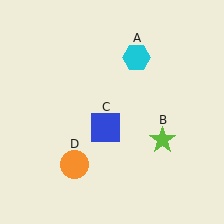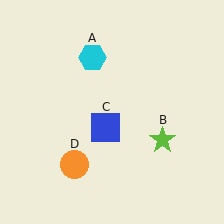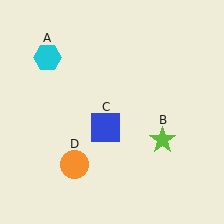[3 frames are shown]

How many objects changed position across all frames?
1 object changed position: cyan hexagon (object A).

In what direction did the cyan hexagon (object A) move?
The cyan hexagon (object A) moved left.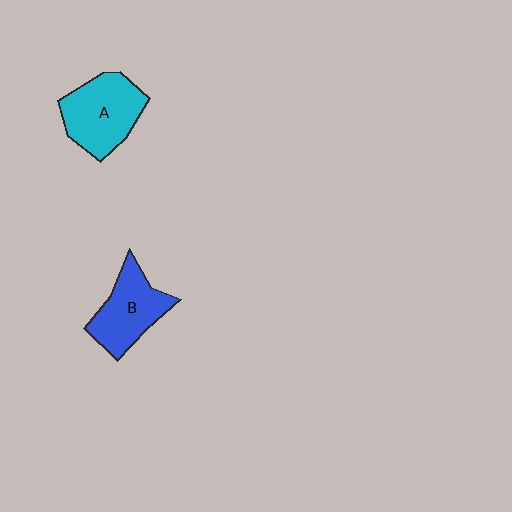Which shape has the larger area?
Shape A (cyan).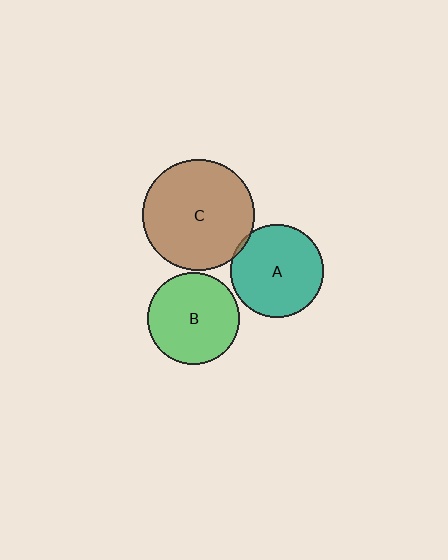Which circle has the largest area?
Circle C (brown).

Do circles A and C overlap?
Yes.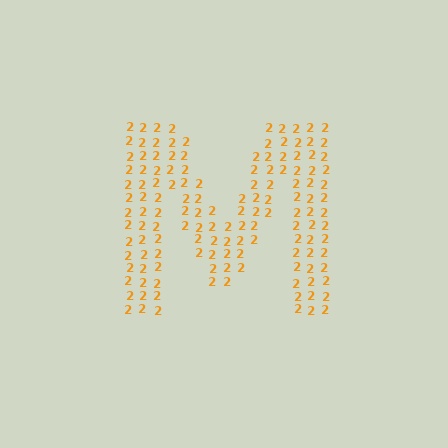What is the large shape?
The large shape is the letter M.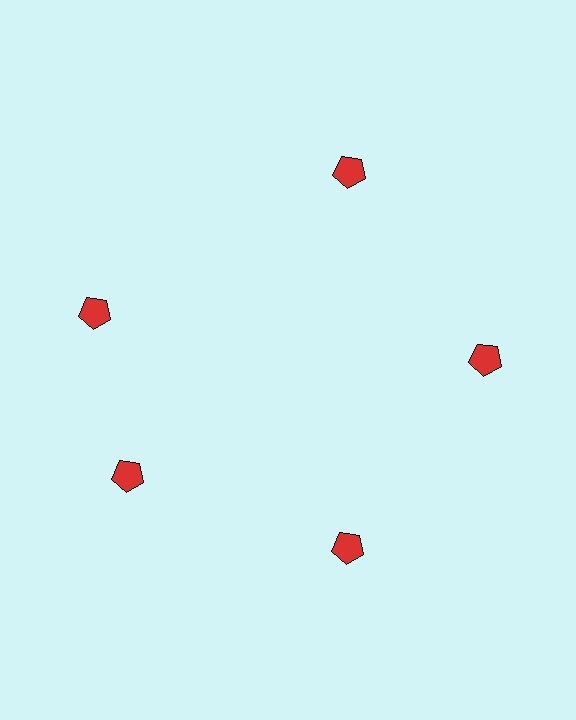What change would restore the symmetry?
The symmetry would be restored by rotating it back into even spacing with its neighbors so that all 5 pentagons sit at equal angles and equal distance from the center.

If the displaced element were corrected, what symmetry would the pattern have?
It would have 5-fold rotational symmetry — the pattern would map onto itself every 72 degrees.